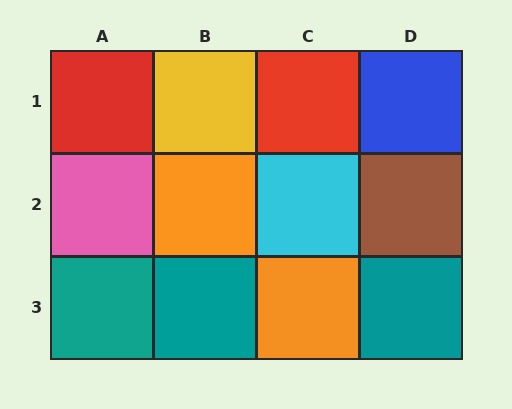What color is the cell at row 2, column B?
Orange.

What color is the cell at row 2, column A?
Pink.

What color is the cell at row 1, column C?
Red.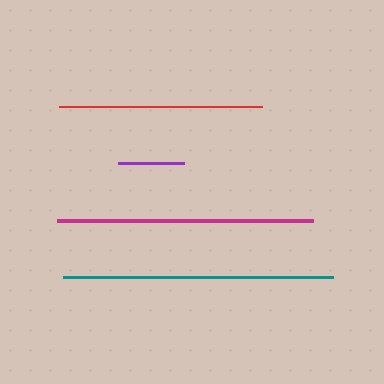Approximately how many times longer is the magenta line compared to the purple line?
The magenta line is approximately 3.9 times the length of the purple line.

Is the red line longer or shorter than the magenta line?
The magenta line is longer than the red line.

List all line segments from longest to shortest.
From longest to shortest: teal, magenta, red, purple.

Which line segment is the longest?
The teal line is the longest at approximately 270 pixels.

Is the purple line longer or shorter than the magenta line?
The magenta line is longer than the purple line.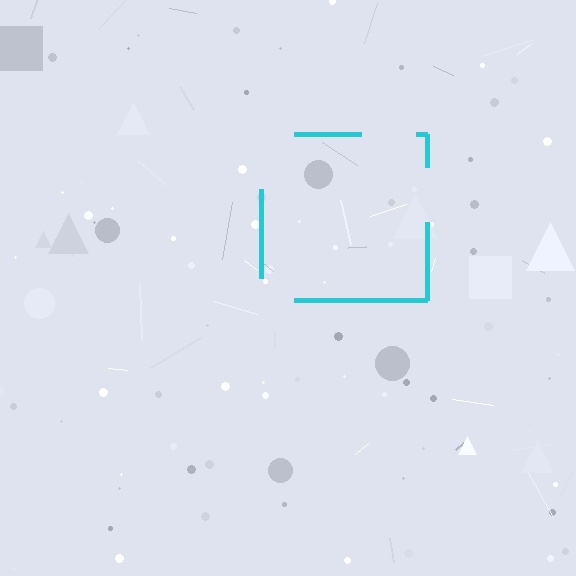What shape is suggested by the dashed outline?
The dashed outline suggests a square.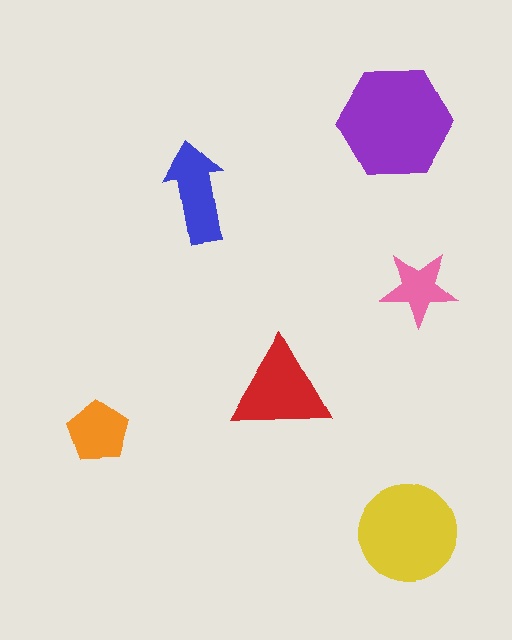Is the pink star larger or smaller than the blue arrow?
Smaller.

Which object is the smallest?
The pink star.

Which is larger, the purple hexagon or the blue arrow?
The purple hexagon.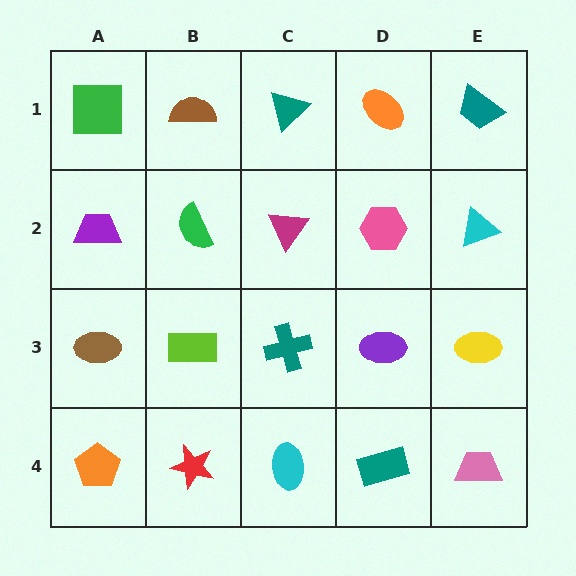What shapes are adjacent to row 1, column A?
A purple trapezoid (row 2, column A), a brown semicircle (row 1, column B).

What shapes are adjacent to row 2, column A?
A green square (row 1, column A), a brown ellipse (row 3, column A), a green semicircle (row 2, column B).